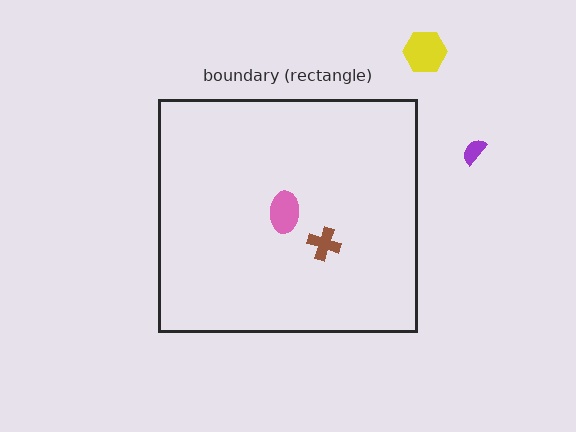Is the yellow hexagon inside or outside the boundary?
Outside.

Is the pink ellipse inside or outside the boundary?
Inside.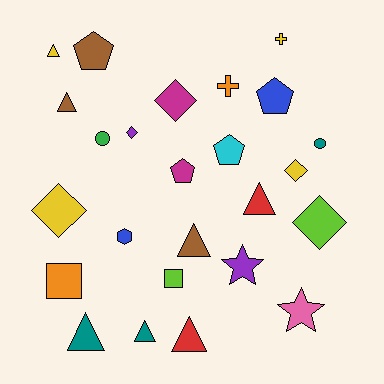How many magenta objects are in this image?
There are 2 magenta objects.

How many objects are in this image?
There are 25 objects.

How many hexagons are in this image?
There is 1 hexagon.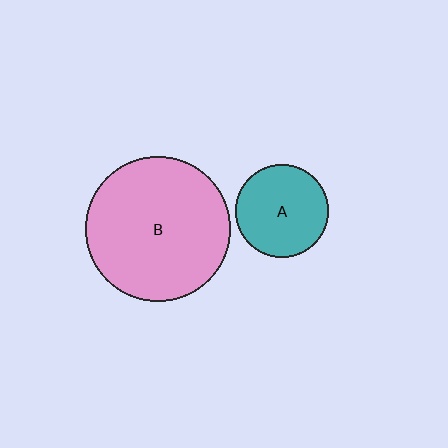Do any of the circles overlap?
No, none of the circles overlap.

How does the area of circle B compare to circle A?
Approximately 2.4 times.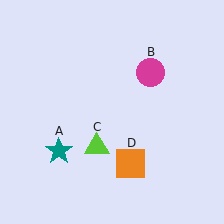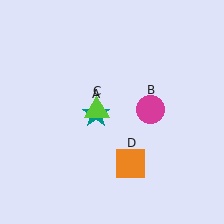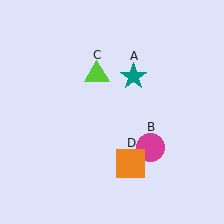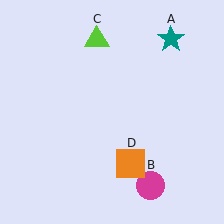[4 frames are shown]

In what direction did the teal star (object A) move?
The teal star (object A) moved up and to the right.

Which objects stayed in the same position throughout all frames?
Orange square (object D) remained stationary.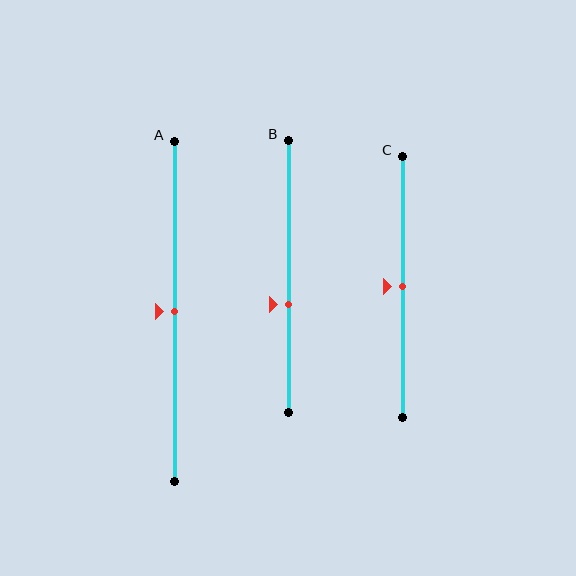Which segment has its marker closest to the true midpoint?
Segment A has its marker closest to the true midpoint.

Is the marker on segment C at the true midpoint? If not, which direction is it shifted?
Yes, the marker on segment C is at the true midpoint.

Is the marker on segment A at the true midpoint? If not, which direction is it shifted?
Yes, the marker on segment A is at the true midpoint.